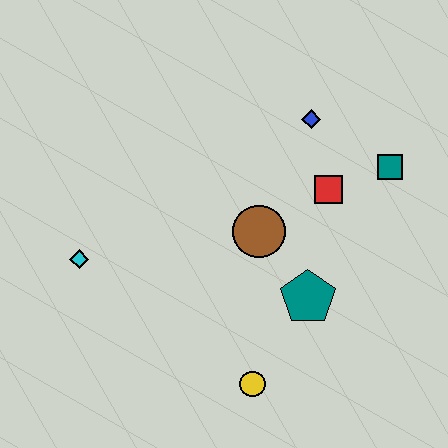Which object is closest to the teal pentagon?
The brown circle is closest to the teal pentagon.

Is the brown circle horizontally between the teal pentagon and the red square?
No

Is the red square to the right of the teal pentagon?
Yes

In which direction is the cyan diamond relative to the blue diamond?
The cyan diamond is to the left of the blue diamond.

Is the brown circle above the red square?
No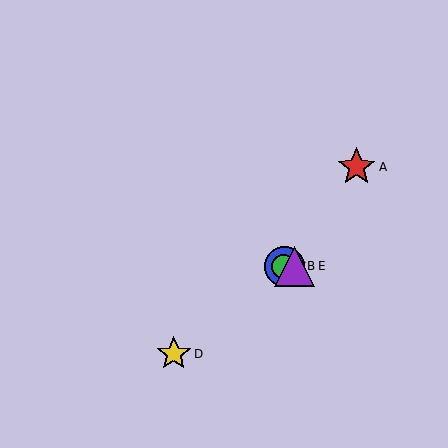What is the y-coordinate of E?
Object E is at y≈266.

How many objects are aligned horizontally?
3 objects (B, C, E) are aligned horizontally.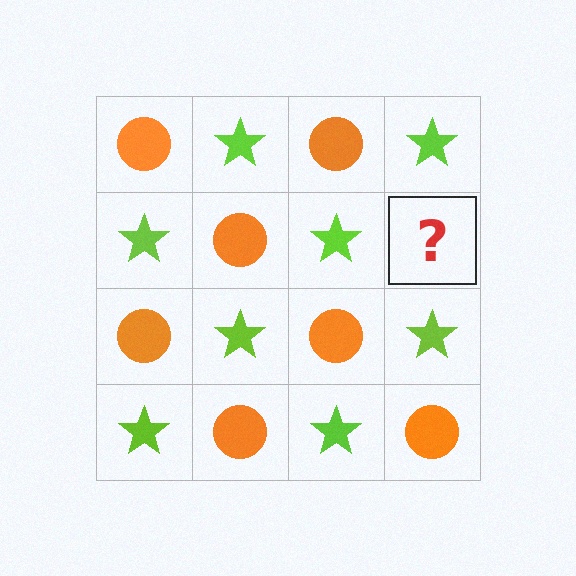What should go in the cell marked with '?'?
The missing cell should contain an orange circle.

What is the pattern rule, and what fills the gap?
The rule is that it alternates orange circle and lime star in a checkerboard pattern. The gap should be filled with an orange circle.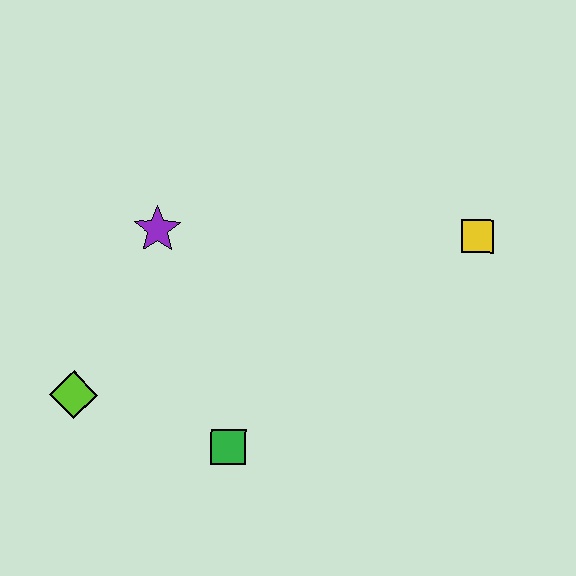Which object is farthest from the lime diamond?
The yellow square is farthest from the lime diamond.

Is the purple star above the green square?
Yes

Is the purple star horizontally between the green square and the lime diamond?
Yes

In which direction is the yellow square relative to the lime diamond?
The yellow square is to the right of the lime diamond.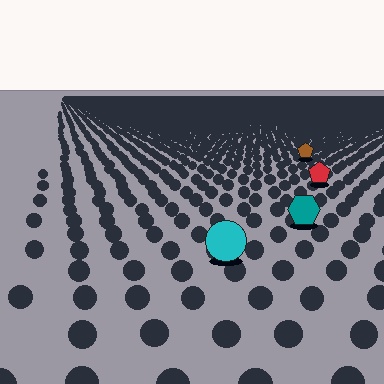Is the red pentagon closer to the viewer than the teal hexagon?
No. The teal hexagon is closer — you can tell from the texture gradient: the ground texture is coarser near it.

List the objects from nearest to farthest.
From nearest to farthest: the cyan circle, the teal hexagon, the red pentagon, the brown pentagon.